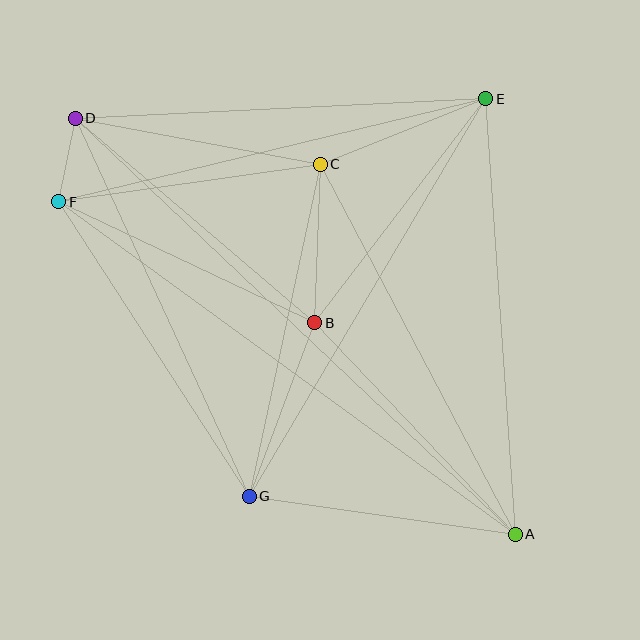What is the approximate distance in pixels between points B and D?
The distance between B and D is approximately 315 pixels.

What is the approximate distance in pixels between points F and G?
The distance between F and G is approximately 351 pixels.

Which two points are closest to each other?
Points D and F are closest to each other.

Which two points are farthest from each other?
Points A and D are farthest from each other.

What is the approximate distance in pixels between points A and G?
The distance between A and G is approximately 269 pixels.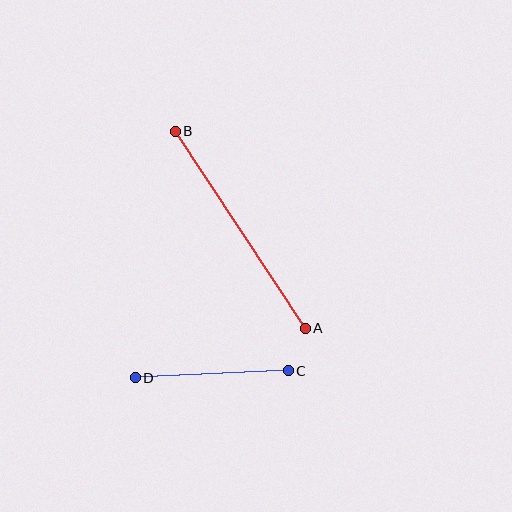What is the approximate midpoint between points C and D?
The midpoint is at approximately (212, 374) pixels.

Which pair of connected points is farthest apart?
Points A and B are farthest apart.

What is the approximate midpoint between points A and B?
The midpoint is at approximately (240, 230) pixels.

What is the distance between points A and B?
The distance is approximately 236 pixels.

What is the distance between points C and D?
The distance is approximately 153 pixels.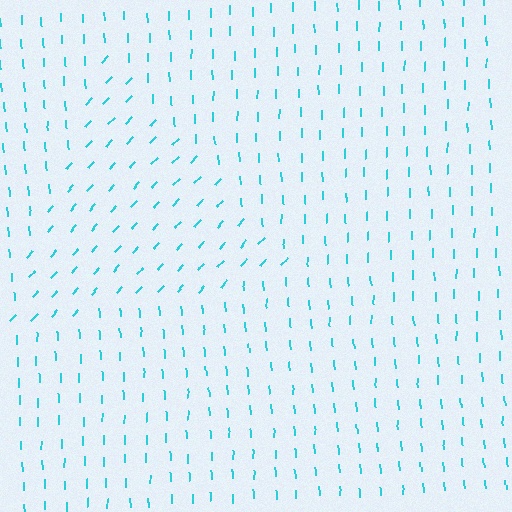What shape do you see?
I see a triangle.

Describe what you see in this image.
The image is filled with small cyan line segments. A triangle region in the image has lines oriented differently from the surrounding lines, creating a visible texture boundary.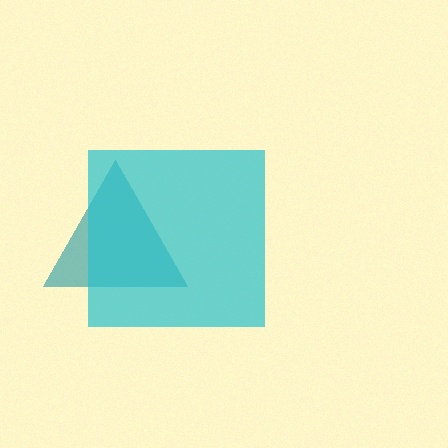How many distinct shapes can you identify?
There are 2 distinct shapes: a teal triangle, a cyan square.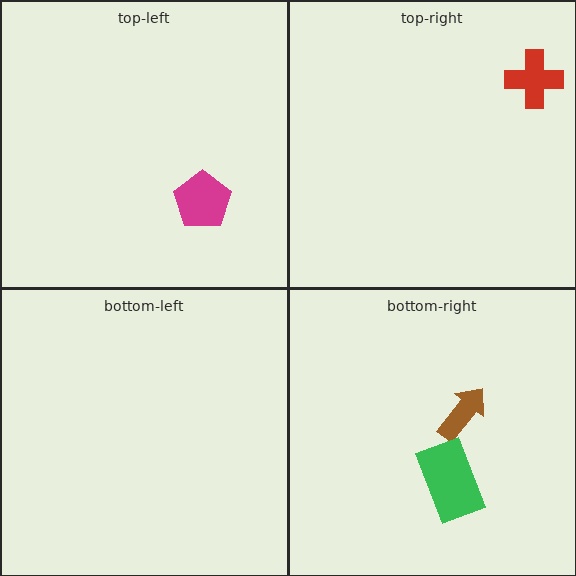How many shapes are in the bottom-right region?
2.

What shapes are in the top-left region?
The magenta pentagon.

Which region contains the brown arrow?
The bottom-right region.